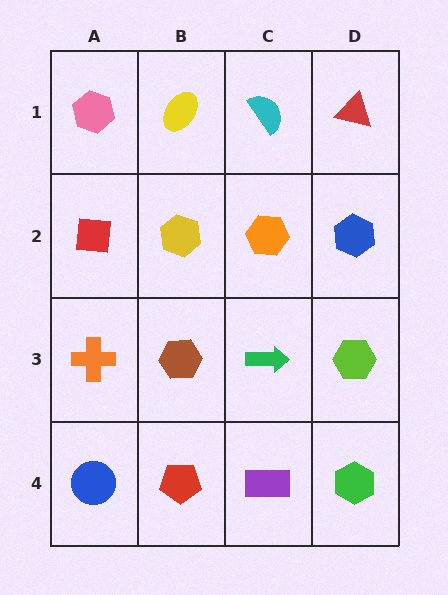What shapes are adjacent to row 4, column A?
An orange cross (row 3, column A), a red pentagon (row 4, column B).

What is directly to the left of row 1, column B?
A pink hexagon.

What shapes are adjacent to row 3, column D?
A blue hexagon (row 2, column D), a green hexagon (row 4, column D), a green arrow (row 3, column C).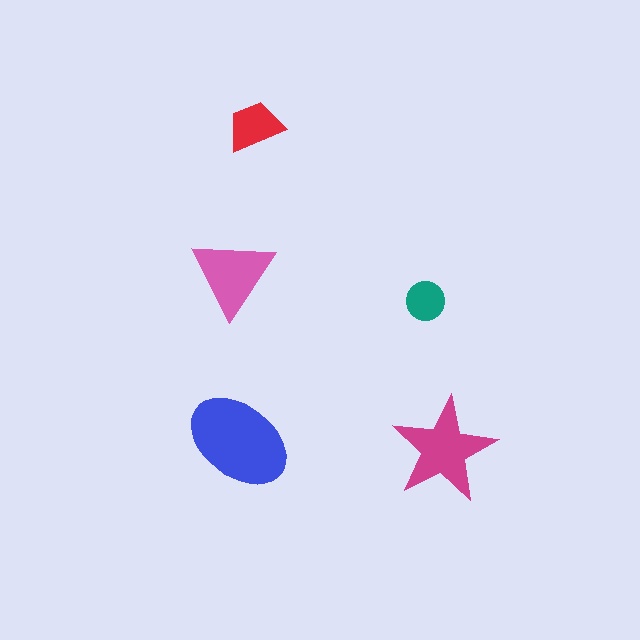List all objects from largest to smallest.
The blue ellipse, the magenta star, the pink triangle, the red trapezoid, the teal circle.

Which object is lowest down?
The magenta star is bottommost.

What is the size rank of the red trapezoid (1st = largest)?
4th.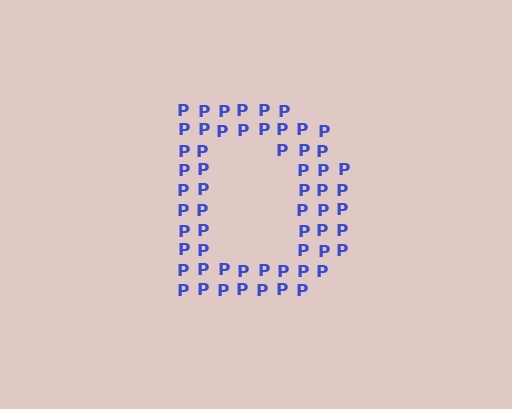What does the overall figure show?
The overall figure shows the letter D.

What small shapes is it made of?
It is made of small letter P's.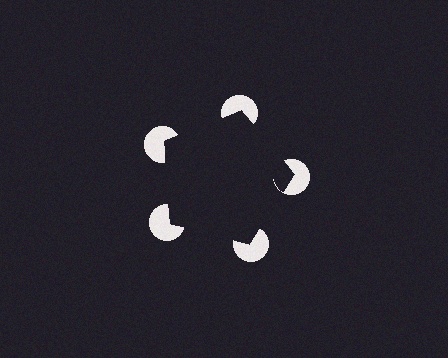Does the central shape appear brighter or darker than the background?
It typically appears slightly darker than the background, even though no actual brightness change is drawn.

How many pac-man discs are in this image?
There are 5 — one at each vertex of the illusory pentagon.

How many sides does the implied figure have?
5 sides.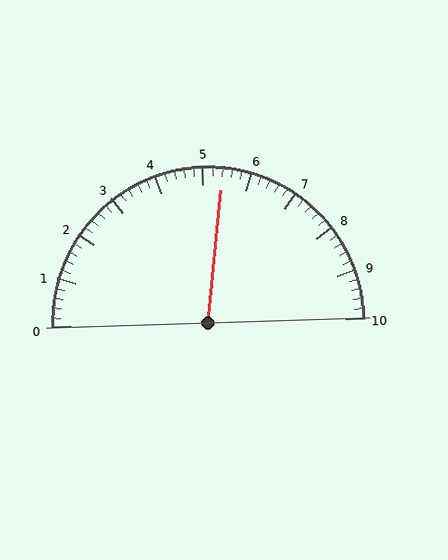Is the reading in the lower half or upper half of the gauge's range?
The reading is in the upper half of the range (0 to 10).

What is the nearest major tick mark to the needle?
The nearest major tick mark is 5.